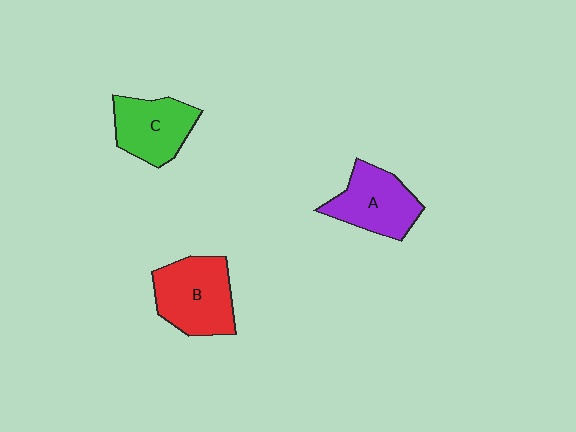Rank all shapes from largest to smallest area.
From largest to smallest: B (red), A (purple), C (green).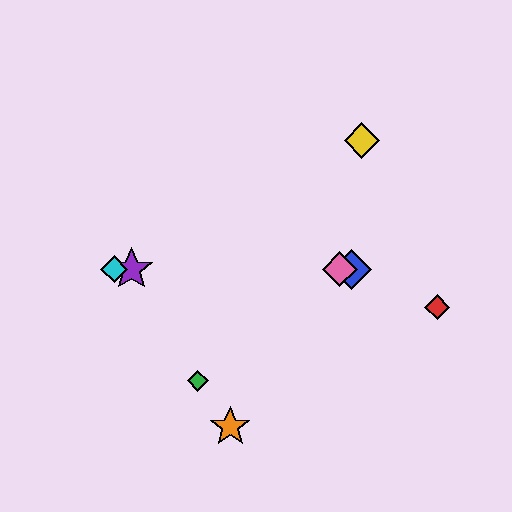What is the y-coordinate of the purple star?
The purple star is at y≈269.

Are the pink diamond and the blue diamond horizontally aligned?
Yes, both are at y≈269.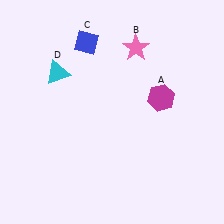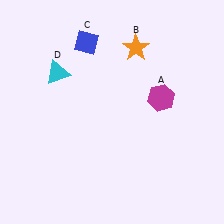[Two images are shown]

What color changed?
The star (B) changed from pink in Image 1 to orange in Image 2.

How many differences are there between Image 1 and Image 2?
There is 1 difference between the two images.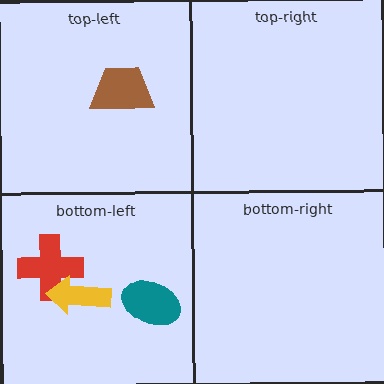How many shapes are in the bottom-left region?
3.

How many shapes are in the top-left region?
1.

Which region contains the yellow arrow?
The bottom-left region.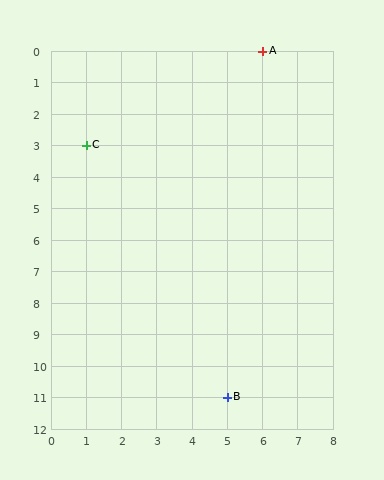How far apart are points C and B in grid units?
Points C and B are 4 columns and 8 rows apart (about 8.9 grid units diagonally).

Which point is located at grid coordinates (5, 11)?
Point B is at (5, 11).